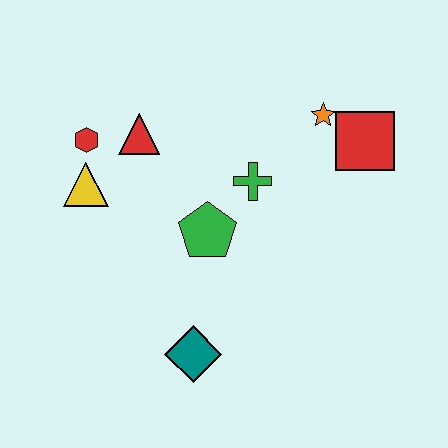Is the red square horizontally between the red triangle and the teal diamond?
No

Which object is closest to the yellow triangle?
The red hexagon is closest to the yellow triangle.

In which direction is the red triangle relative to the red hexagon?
The red triangle is to the right of the red hexagon.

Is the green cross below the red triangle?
Yes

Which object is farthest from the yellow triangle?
The red square is farthest from the yellow triangle.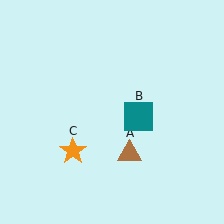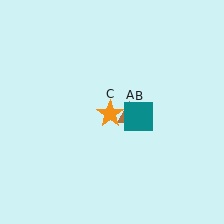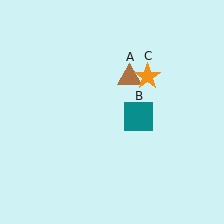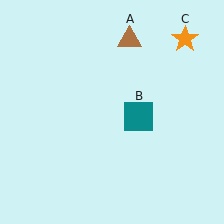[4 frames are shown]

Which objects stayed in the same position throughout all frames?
Teal square (object B) remained stationary.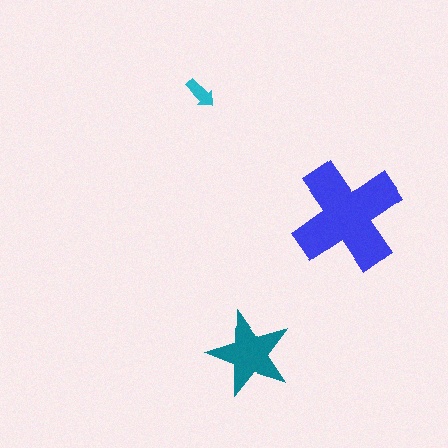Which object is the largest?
The blue cross.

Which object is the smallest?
The cyan arrow.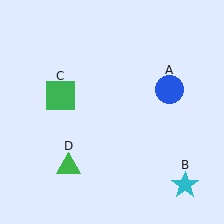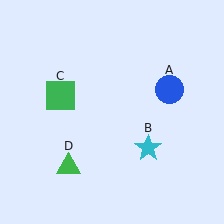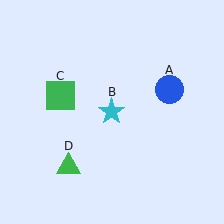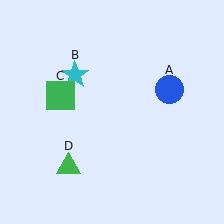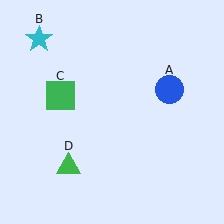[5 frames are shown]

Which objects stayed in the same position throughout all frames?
Blue circle (object A) and green square (object C) and green triangle (object D) remained stationary.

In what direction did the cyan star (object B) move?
The cyan star (object B) moved up and to the left.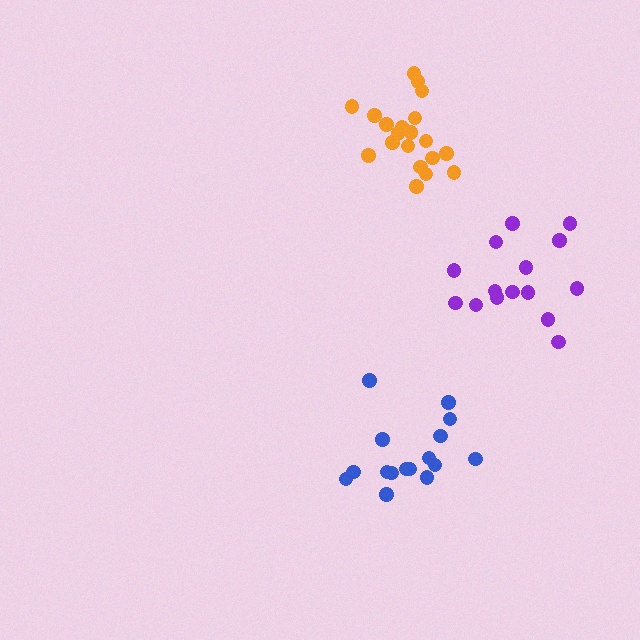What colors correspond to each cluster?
The clusters are colored: orange, blue, purple.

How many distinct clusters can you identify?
There are 3 distinct clusters.